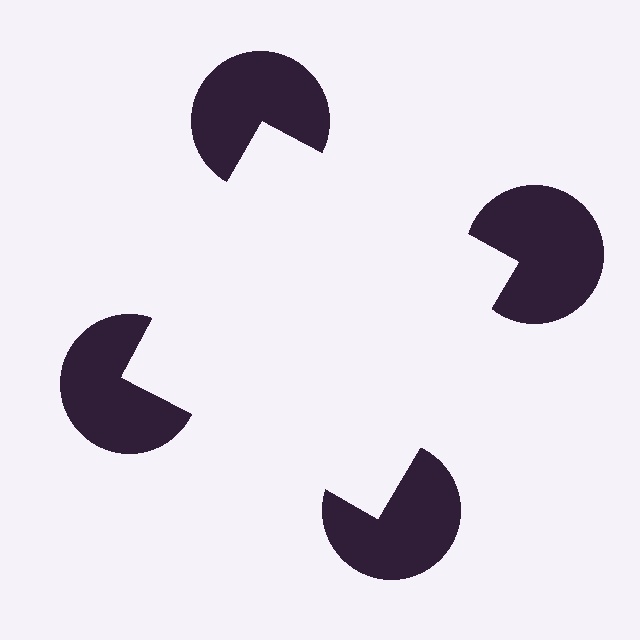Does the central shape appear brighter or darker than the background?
It typically appears slightly brighter than the background, even though no actual brightness change is drawn.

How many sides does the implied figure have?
4 sides.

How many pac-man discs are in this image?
There are 4 — one at each vertex of the illusory square.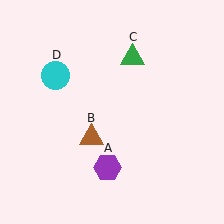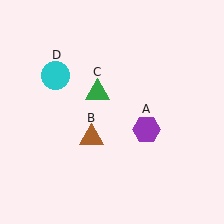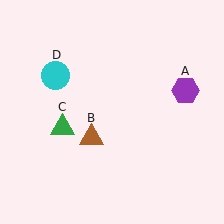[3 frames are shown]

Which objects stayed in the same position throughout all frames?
Brown triangle (object B) and cyan circle (object D) remained stationary.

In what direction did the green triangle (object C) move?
The green triangle (object C) moved down and to the left.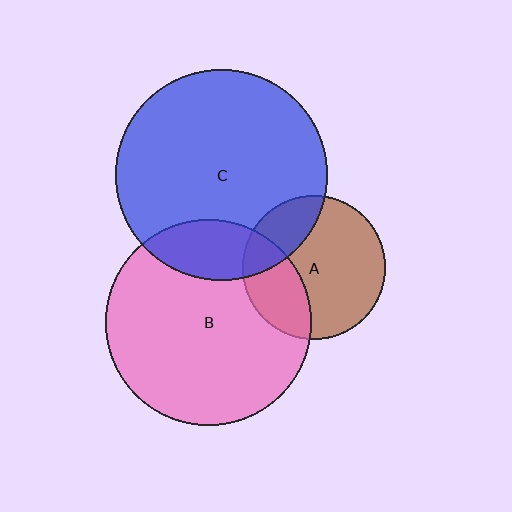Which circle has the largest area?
Circle C (blue).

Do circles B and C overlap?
Yes.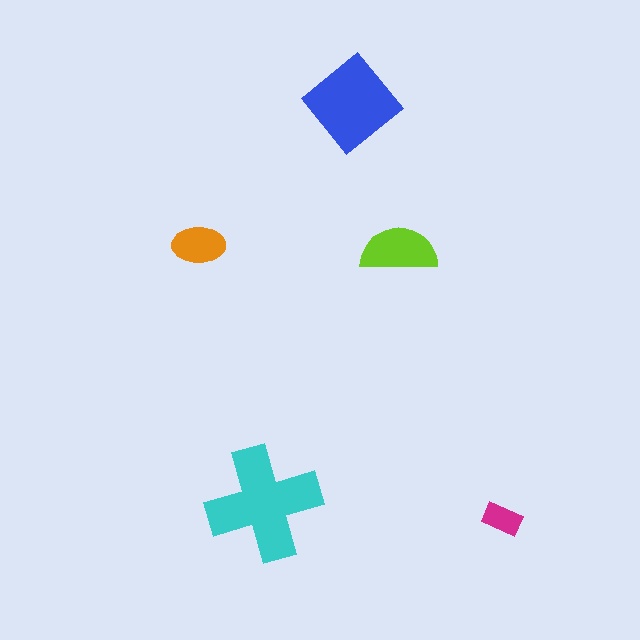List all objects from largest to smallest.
The cyan cross, the blue diamond, the lime semicircle, the orange ellipse, the magenta rectangle.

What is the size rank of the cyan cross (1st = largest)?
1st.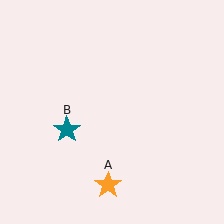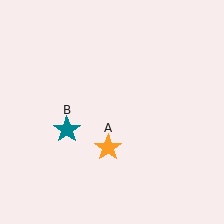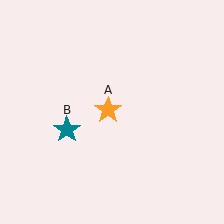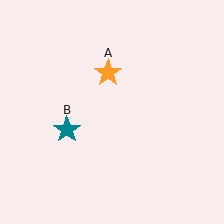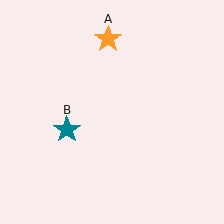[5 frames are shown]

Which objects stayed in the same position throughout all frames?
Teal star (object B) remained stationary.